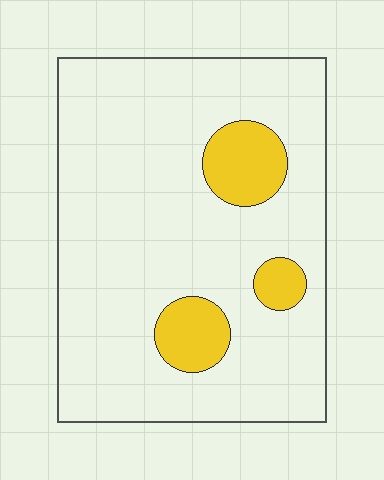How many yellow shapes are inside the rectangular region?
3.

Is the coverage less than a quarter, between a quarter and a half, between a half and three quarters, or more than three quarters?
Less than a quarter.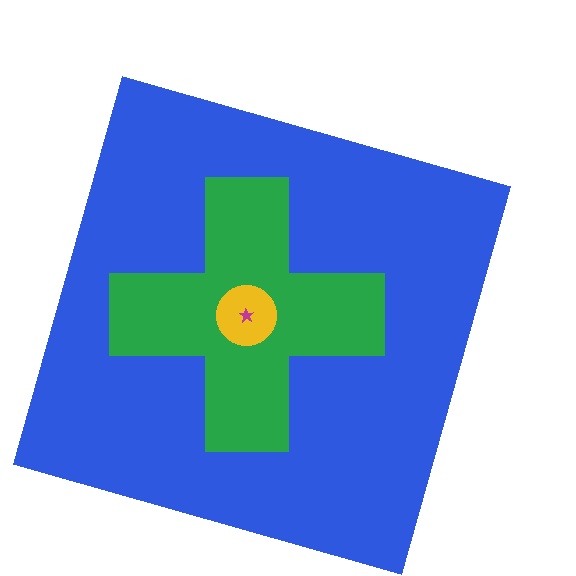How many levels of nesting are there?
4.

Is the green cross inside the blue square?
Yes.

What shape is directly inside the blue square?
The green cross.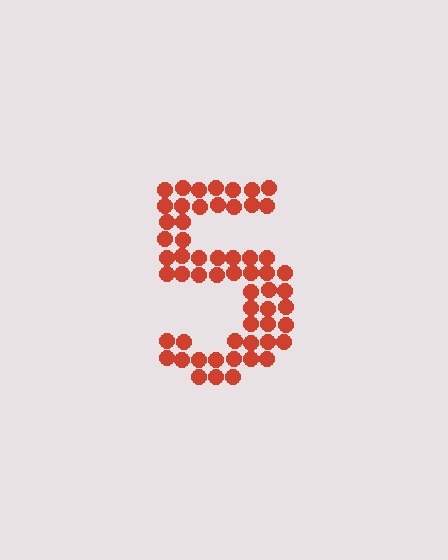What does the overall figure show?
The overall figure shows the digit 5.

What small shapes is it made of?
It is made of small circles.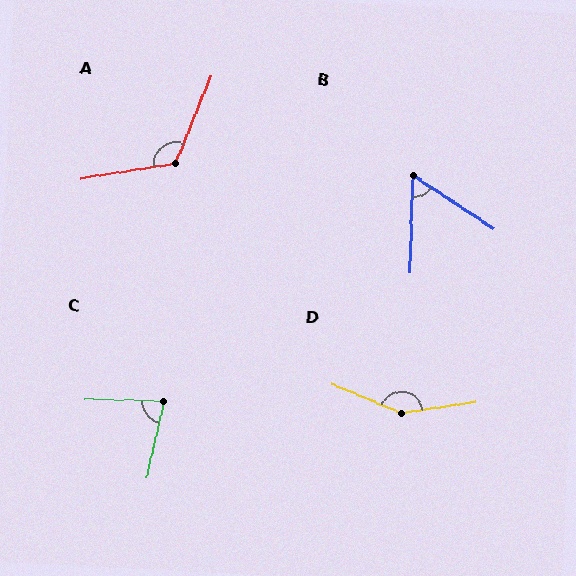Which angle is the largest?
D, at approximately 150 degrees.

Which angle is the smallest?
B, at approximately 58 degrees.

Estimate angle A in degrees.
Approximately 121 degrees.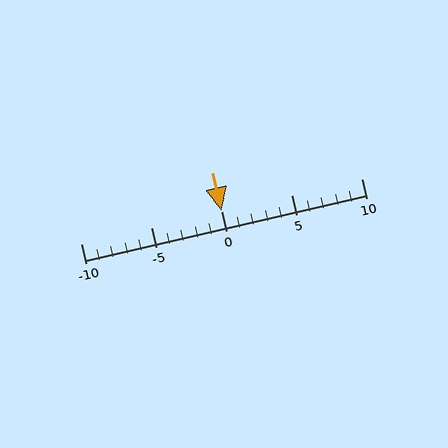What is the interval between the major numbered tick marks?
The major tick marks are spaced 5 units apart.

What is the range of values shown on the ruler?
The ruler shows values from -10 to 10.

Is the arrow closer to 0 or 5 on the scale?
The arrow is closer to 0.